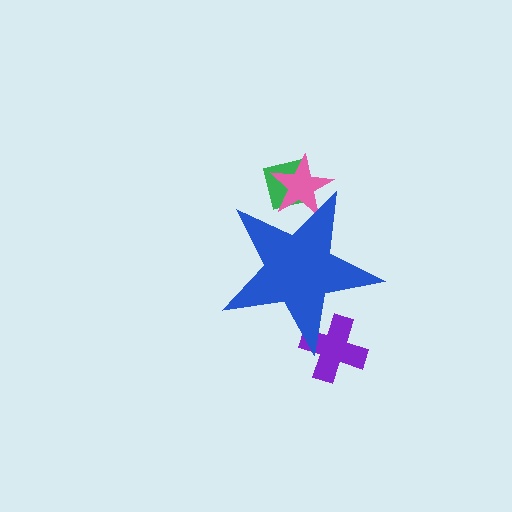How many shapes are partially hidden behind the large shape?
3 shapes are partially hidden.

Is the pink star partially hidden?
Yes, the pink star is partially hidden behind the blue star.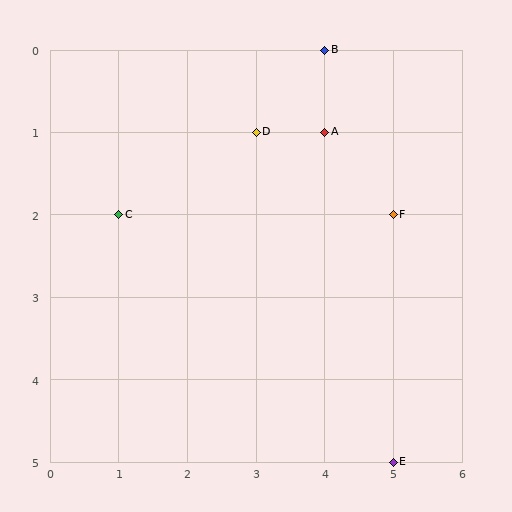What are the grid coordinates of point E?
Point E is at grid coordinates (5, 5).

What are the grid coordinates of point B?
Point B is at grid coordinates (4, 0).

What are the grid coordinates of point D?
Point D is at grid coordinates (3, 1).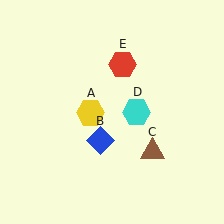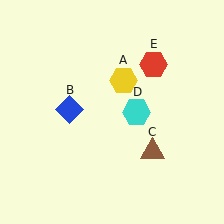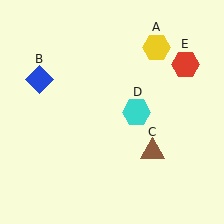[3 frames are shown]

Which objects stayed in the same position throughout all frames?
Brown triangle (object C) and cyan hexagon (object D) remained stationary.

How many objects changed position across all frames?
3 objects changed position: yellow hexagon (object A), blue diamond (object B), red hexagon (object E).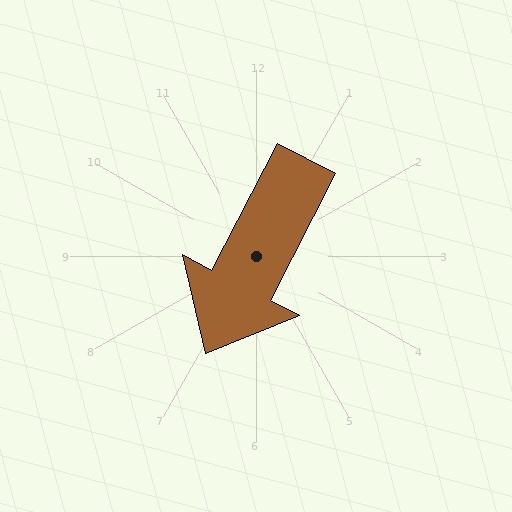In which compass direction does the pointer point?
Southwest.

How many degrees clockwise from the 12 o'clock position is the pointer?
Approximately 207 degrees.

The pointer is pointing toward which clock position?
Roughly 7 o'clock.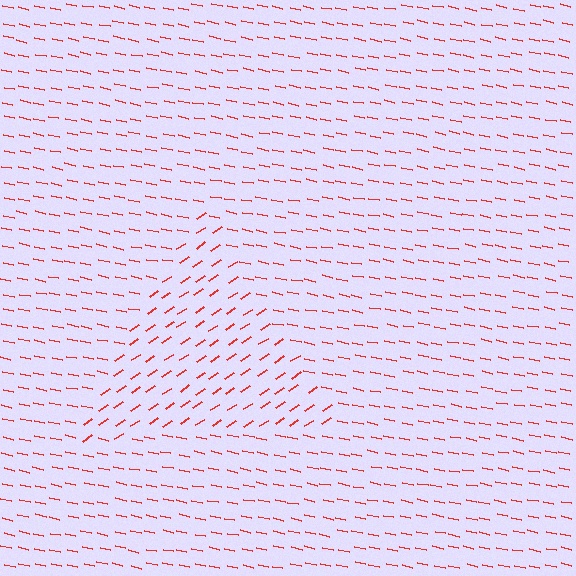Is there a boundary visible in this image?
Yes, there is a texture boundary formed by a change in line orientation.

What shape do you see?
I see a triangle.